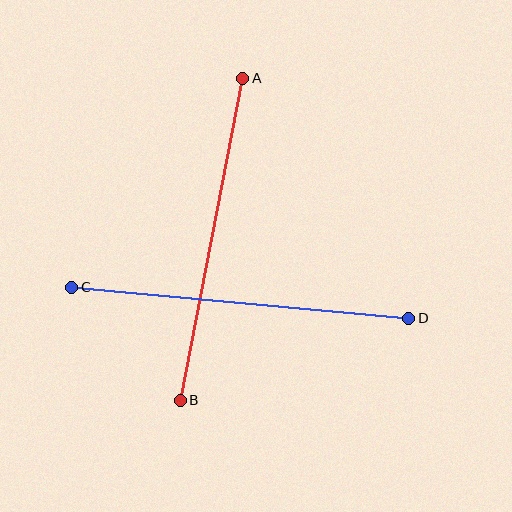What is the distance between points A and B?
The distance is approximately 328 pixels.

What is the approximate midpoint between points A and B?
The midpoint is at approximately (212, 239) pixels.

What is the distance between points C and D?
The distance is approximately 339 pixels.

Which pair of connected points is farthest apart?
Points C and D are farthest apart.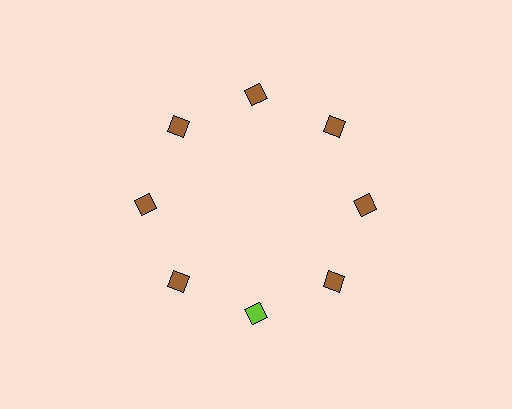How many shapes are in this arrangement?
There are 8 shapes arranged in a ring pattern.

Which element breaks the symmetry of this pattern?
The lime diamond at roughly the 6 o'clock position breaks the symmetry. All other shapes are brown diamonds.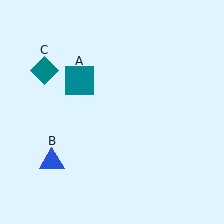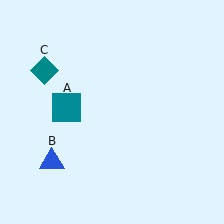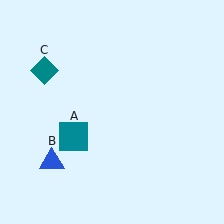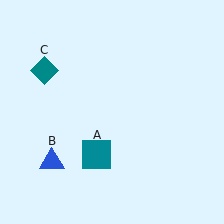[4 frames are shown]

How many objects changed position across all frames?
1 object changed position: teal square (object A).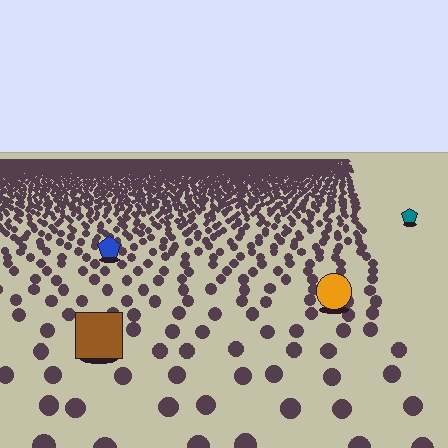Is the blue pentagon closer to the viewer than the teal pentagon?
Yes. The blue pentagon is closer — you can tell from the texture gradient: the ground texture is coarser near it.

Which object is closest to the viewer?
The brown square is closest. The texture marks near it are larger and more spread out.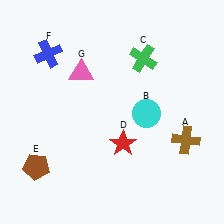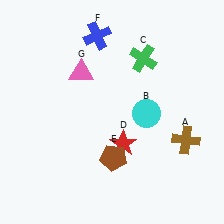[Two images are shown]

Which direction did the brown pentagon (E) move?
The brown pentagon (E) moved right.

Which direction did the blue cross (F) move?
The blue cross (F) moved right.